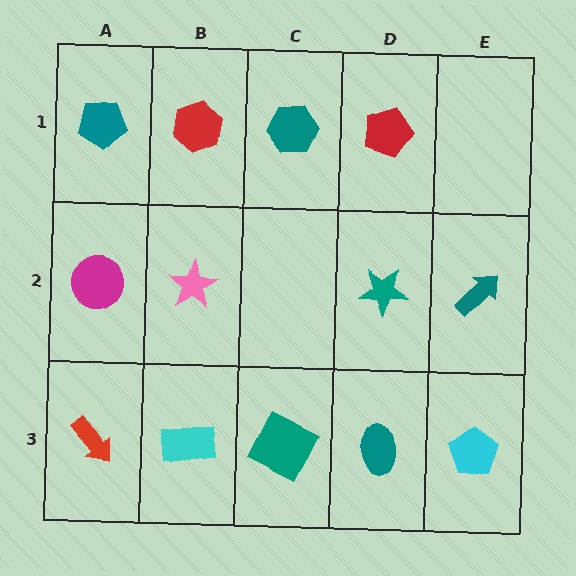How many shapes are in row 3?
5 shapes.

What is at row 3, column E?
A cyan pentagon.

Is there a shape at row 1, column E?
No, that cell is empty.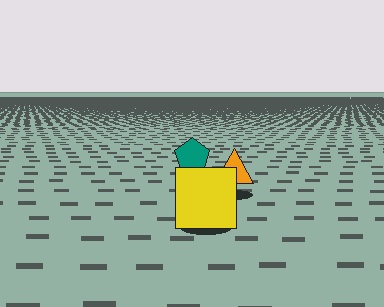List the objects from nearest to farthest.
From nearest to farthest: the yellow square, the orange triangle, the teal pentagon.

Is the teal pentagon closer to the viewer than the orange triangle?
No. The orange triangle is closer — you can tell from the texture gradient: the ground texture is coarser near it.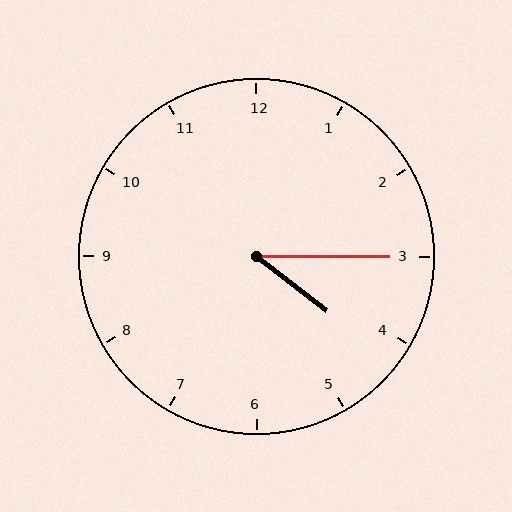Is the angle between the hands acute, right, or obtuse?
It is acute.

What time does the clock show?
4:15.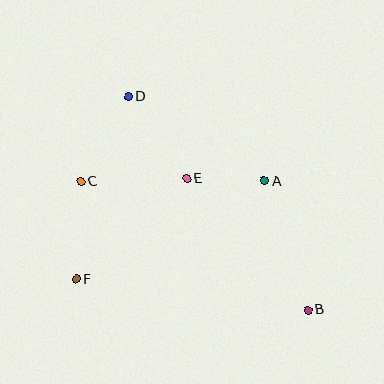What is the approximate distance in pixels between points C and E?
The distance between C and E is approximately 106 pixels.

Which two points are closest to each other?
Points A and E are closest to each other.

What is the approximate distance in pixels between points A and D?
The distance between A and D is approximately 160 pixels.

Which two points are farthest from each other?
Points B and D are farthest from each other.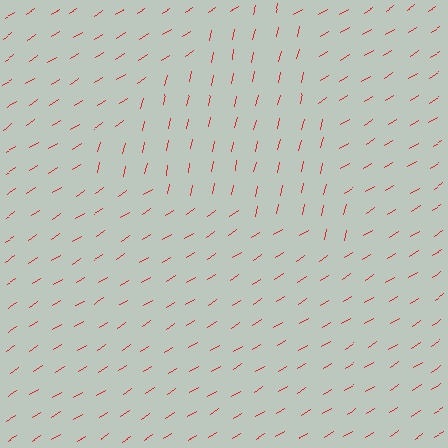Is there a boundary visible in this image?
Yes, there is a texture boundary formed by a change in line orientation.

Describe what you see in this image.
The image is filled with small red line segments. A triangle region in the image has lines oriented differently from the surrounding lines, creating a visible texture boundary.